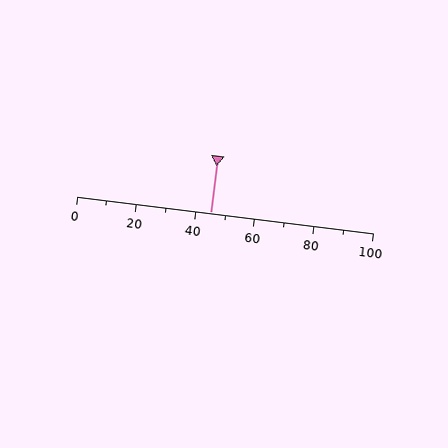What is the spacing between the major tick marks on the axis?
The major ticks are spaced 20 apart.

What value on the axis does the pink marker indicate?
The marker indicates approximately 45.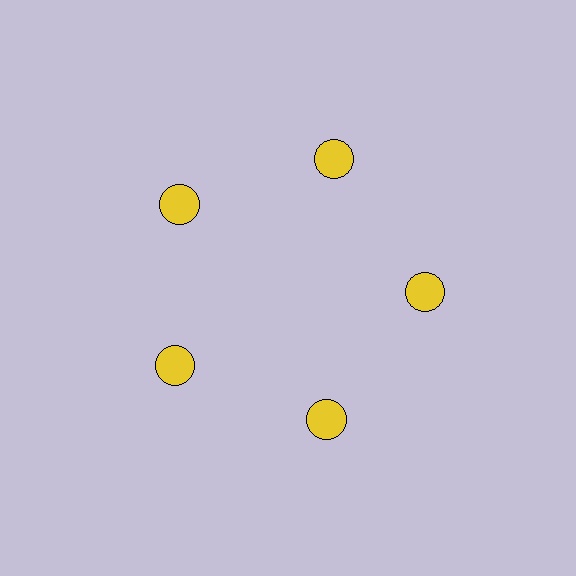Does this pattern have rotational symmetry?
Yes, this pattern has 5-fold rotational symmetry. It looks the same after rotating 72 degrees around the center.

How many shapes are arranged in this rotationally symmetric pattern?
There are 5 shapes, arranged in 5 groups of 1.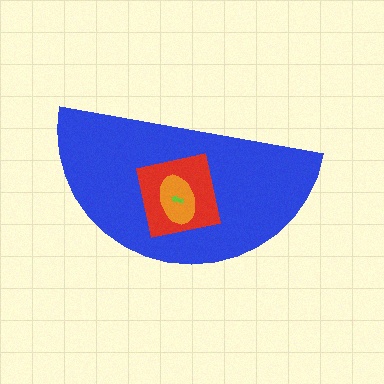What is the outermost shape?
The blue semicircle.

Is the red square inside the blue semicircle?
Yes.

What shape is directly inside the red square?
The orange ellipse.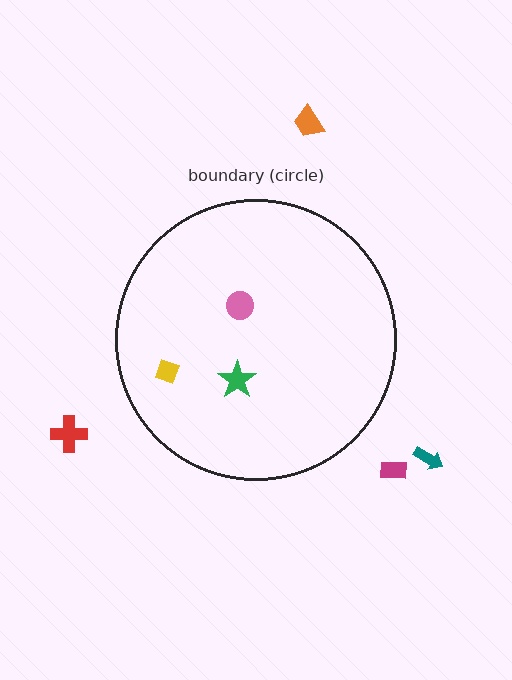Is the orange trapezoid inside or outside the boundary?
Outside.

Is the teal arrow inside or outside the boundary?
Outside.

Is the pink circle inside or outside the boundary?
Inside.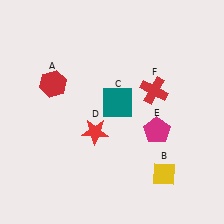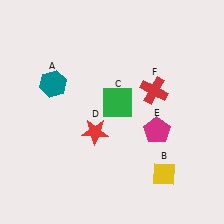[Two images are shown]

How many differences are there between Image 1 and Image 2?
There are 2 differences between the two images.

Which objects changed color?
A changed from red to teal. C changed from teal to green.